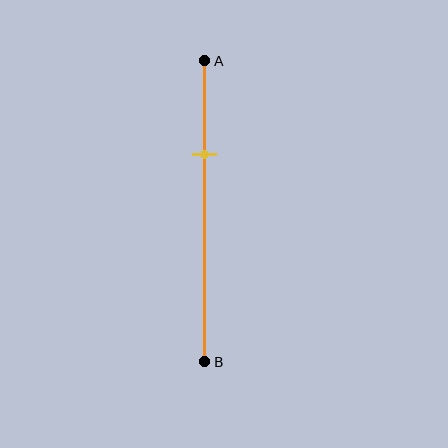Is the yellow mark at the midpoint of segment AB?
No, the mark is at about 30% from A, not at the 50% midpoint.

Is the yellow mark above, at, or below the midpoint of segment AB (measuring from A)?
The yellow mark is above the midpoint of segment AB.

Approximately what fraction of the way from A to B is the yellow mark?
The yellow mark is approximately 30% of the way from A to B.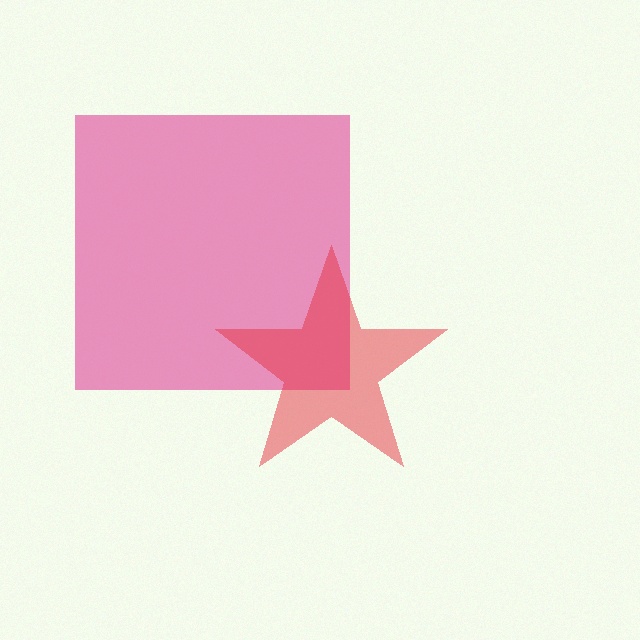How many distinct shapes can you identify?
There are 2 distinct shapes: a pink square, a red star.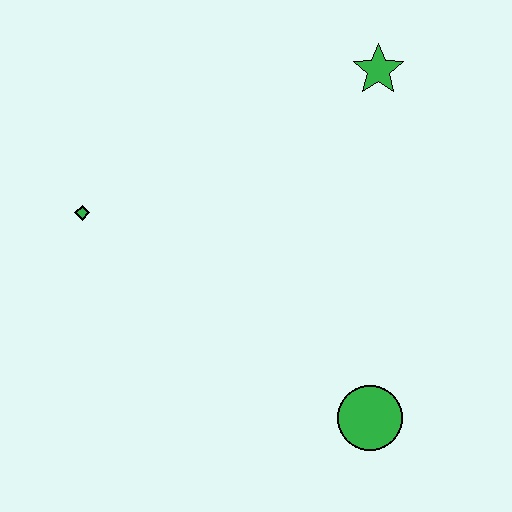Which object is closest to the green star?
The green diamond is closest to the green star.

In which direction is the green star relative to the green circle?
The green star is above the green circle.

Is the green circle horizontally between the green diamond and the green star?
Yes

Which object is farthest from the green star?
The green circle is farthest from the green star.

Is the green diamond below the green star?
Yes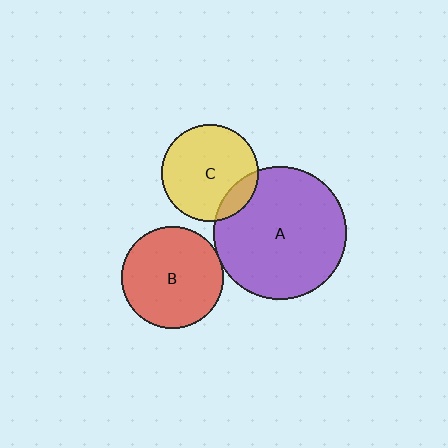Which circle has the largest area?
Circle A (purple).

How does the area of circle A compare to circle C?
Approximately 1.9 times.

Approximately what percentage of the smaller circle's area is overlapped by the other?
Approximately 15%.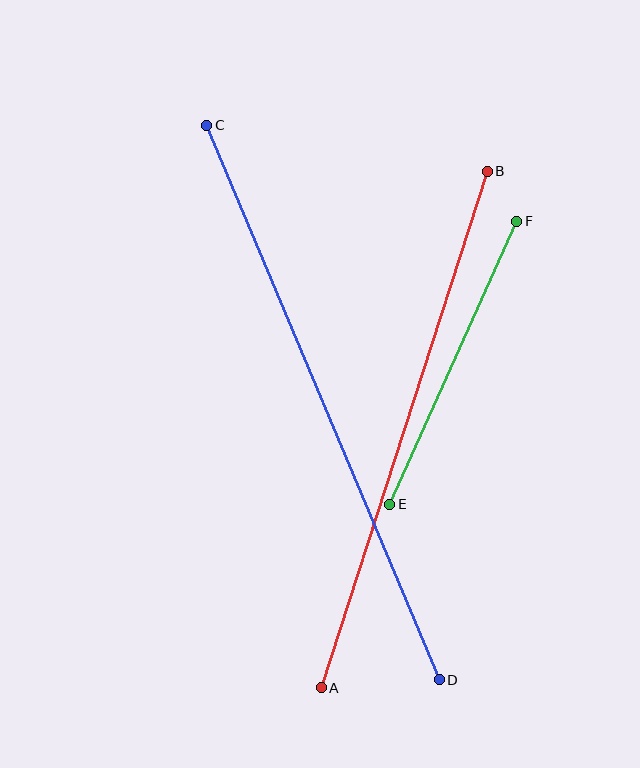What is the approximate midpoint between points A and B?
The midpoint is at approximately (404, 429) pixels.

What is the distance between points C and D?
The distance is approximately 601 pixels.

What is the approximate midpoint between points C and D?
The midpoint is at approximately (323, 402) pixels.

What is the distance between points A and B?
The distance is approximately 543 pixels.